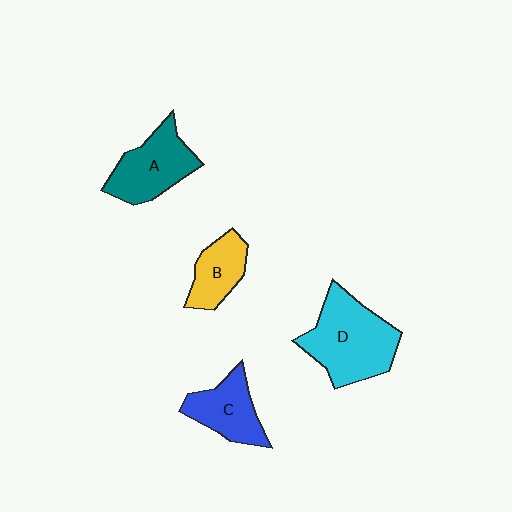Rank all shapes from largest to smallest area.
From largest to smallest: D (cyan), A (teal), C (blue), B (yellow).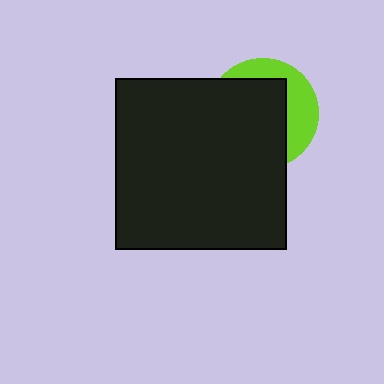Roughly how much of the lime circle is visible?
A small part of it is visible (roughly 34%).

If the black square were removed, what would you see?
You would see the complete lime circle.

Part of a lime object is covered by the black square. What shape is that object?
It is a circle.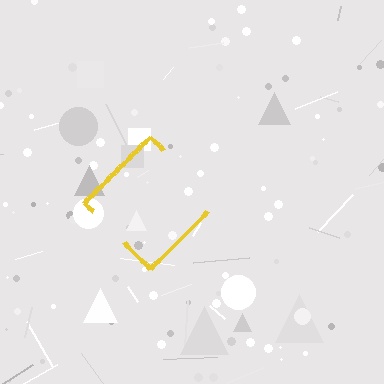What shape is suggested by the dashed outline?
The dashed outline suggests a diamond.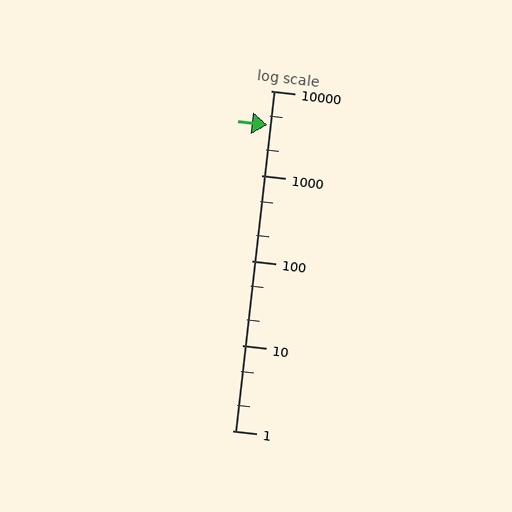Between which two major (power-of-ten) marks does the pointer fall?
The pointer is between 1000 and 10000.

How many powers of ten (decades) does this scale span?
The scale spans 4 decades, from 1 to 10000.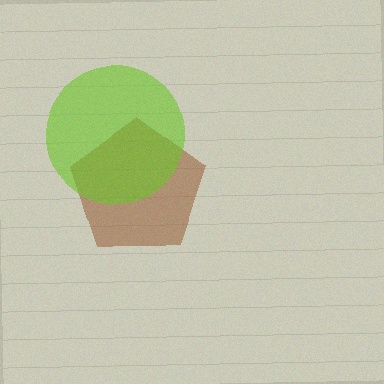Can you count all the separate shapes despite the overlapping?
Yes, there are 2 separate shapes.